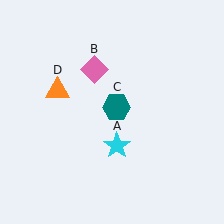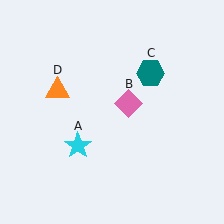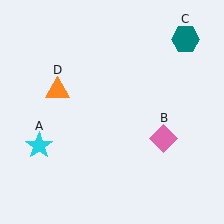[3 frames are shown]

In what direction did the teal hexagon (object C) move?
The teal hexagon (object C) moved up and to the right.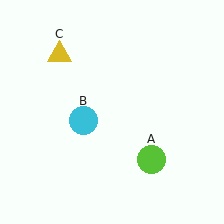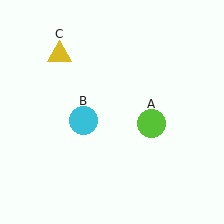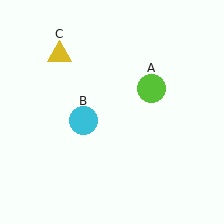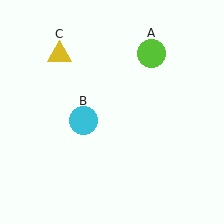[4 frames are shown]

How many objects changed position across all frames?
1 object changed position: lime circle (object A).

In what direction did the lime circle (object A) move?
The lime circle (object A) moved up.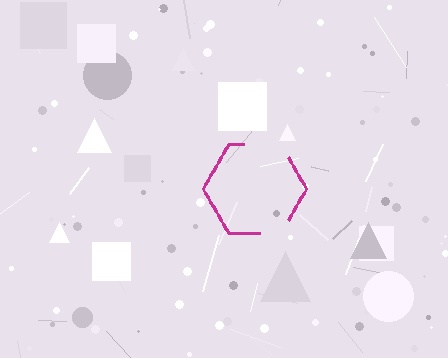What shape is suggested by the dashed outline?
The dashed outline suggests a hexagon.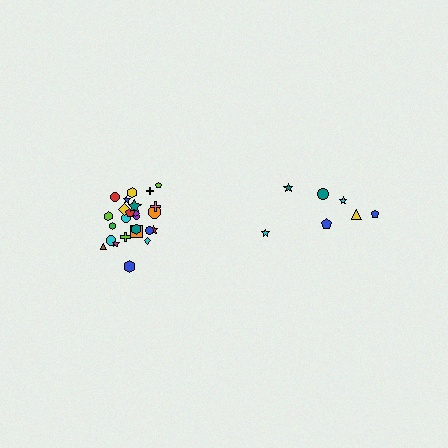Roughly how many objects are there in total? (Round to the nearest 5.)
Roughly 30 objects in total.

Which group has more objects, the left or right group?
The left group.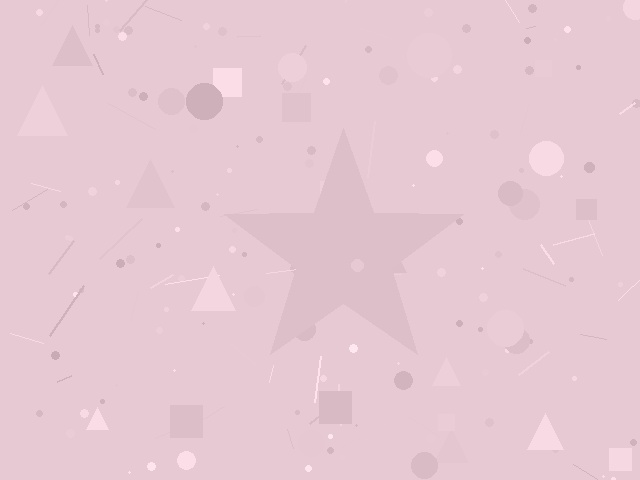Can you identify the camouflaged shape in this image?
The camouflaged shape is a star.